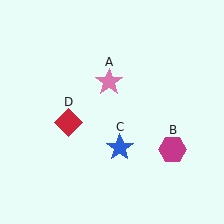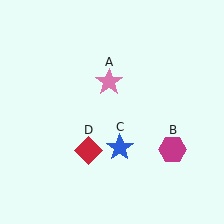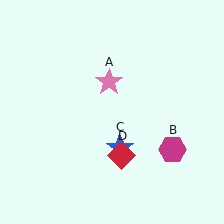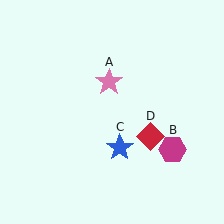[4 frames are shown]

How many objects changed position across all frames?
1 object changed position: red diamond (object D).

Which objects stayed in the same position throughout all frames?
Pink star (object A) and magenta hexagon (object B) and blue star (object C) remained stationary.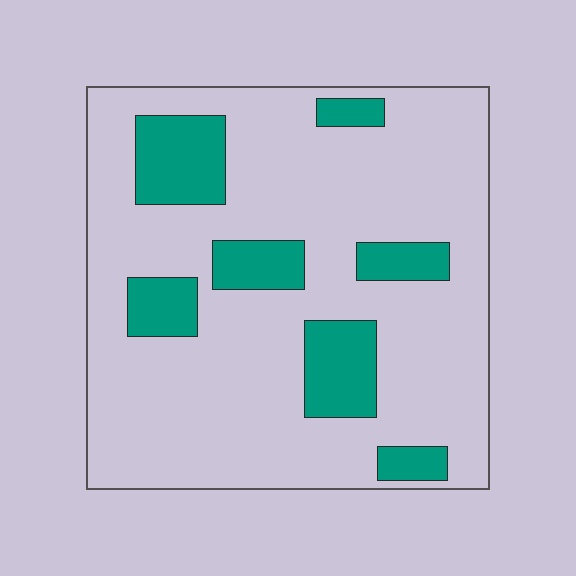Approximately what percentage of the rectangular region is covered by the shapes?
Approximately 20%.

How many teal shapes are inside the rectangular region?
7.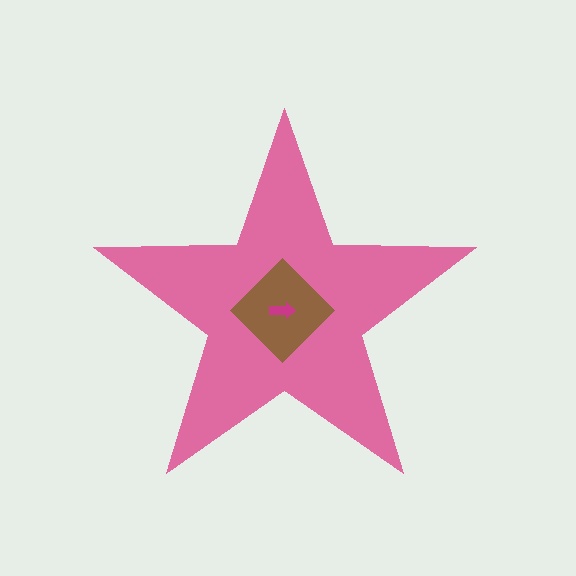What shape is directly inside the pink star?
The brown diamond.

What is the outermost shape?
The pink star.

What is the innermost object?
The magenta arrow.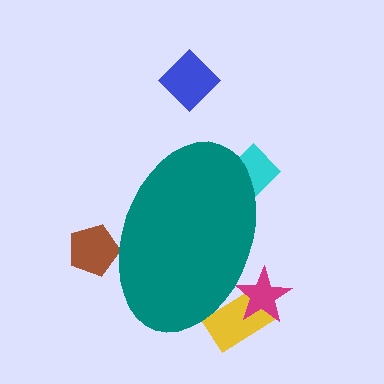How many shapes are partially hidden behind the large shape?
4 shapes are partially hidden.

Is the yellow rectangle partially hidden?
Yes, the yellow rectangle is partially hidden behind the teal ellipse.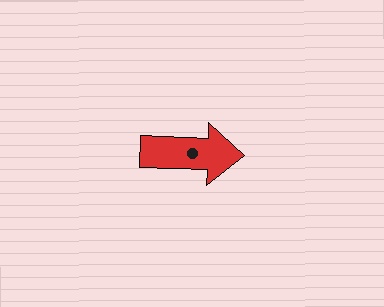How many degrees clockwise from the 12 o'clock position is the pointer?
Approximately 92 degrees.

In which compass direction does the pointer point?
East.